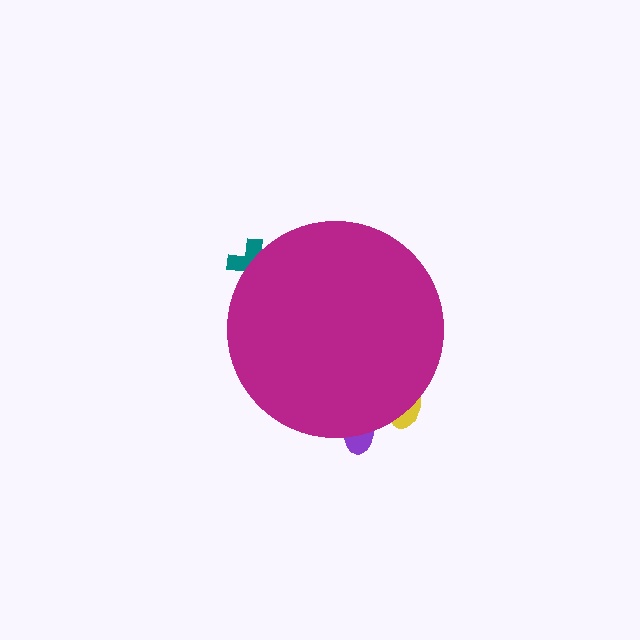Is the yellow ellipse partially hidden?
Yes, the yellow ellipse is partially hidden behind the magenta circle.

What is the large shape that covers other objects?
A magenta circle.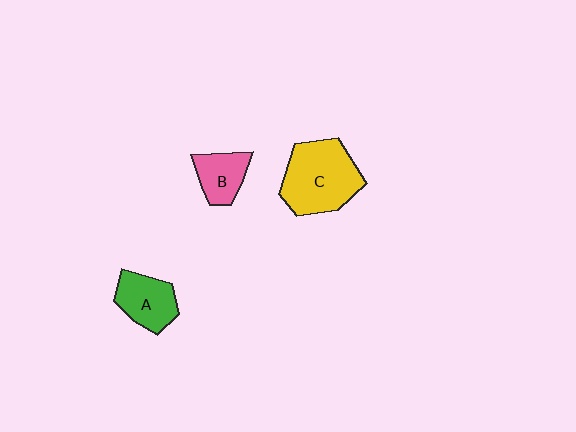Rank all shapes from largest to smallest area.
From largest to smallest: C (yellow), A (green), B (pink).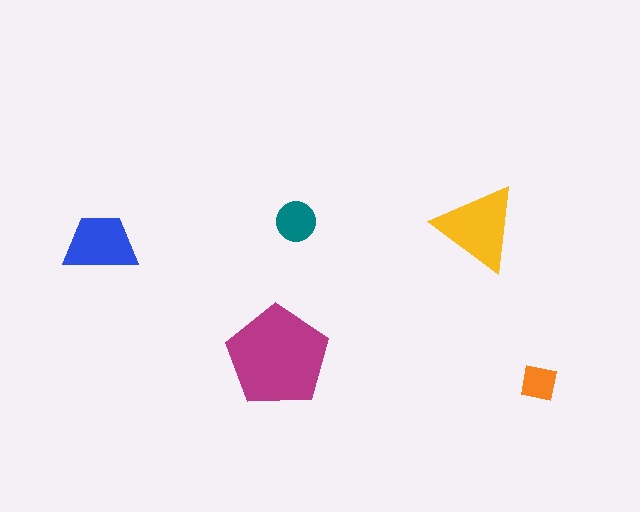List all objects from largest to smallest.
The magenta pentagon, the yellow triangle, the blue trapezoid, the teal circle, the orange square.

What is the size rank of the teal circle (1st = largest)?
4th.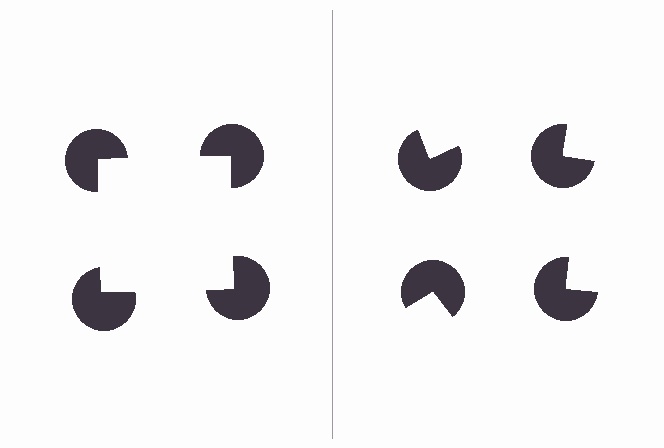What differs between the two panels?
The pac-man discs are positioned identically on both sides; only the wedge orientations differ. On the left they align to a square; on the right they are misaligned.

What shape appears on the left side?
An illusory square.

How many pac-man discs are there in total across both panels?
8 — 4 on each side.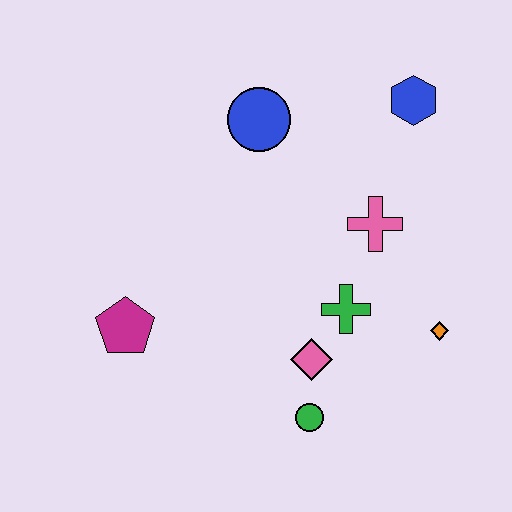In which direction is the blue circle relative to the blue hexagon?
The blue circle is to the left of the blue hexagon.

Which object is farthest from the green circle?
The blue hexagon is farthest from the green circle.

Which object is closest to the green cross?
The pink diamond is closest to the green cross.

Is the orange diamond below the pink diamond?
No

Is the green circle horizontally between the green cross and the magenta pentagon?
Yes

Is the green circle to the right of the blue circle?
Yes